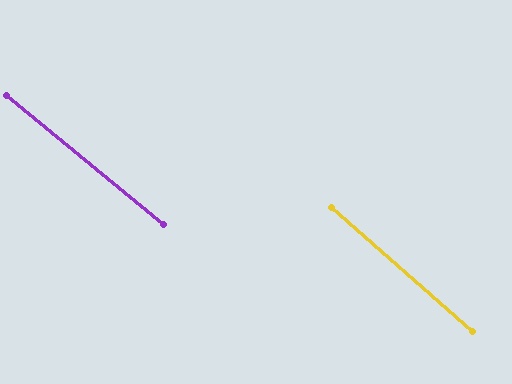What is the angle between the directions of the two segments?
Approximately 2 degrees.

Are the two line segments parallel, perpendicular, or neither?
Parallel — their directions differ by only 1.8°.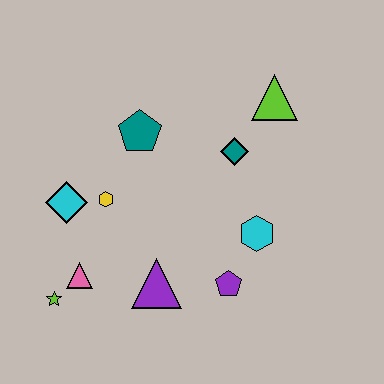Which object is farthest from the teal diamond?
The lime star is farthest from the teal diamond.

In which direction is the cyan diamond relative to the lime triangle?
The cyan diamond is to the left of the lime triangle.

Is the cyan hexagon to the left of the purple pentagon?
No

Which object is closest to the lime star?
The pink triangle is closest to the lime star.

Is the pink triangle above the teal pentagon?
No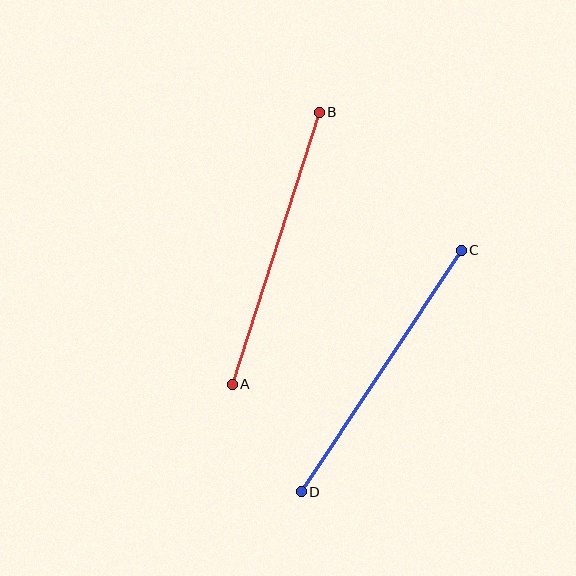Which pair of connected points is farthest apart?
Points C and D are farthest apart.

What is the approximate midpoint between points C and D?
The midpoint is at approximately (381, 371) pixels.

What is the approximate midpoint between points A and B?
The midpoint is at approximately (276, 248) pixels.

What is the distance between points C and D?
The distance is approximately 290 pixels.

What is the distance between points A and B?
The distance is approximately 285 pixels.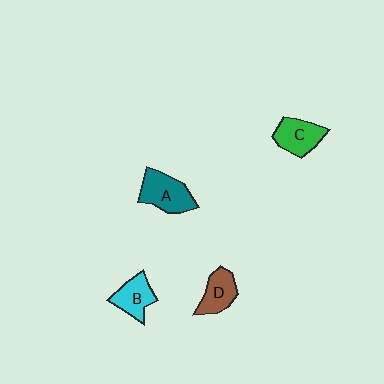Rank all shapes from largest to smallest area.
From largest to smallest: A (teal), C (green), B (cyan), D (brown).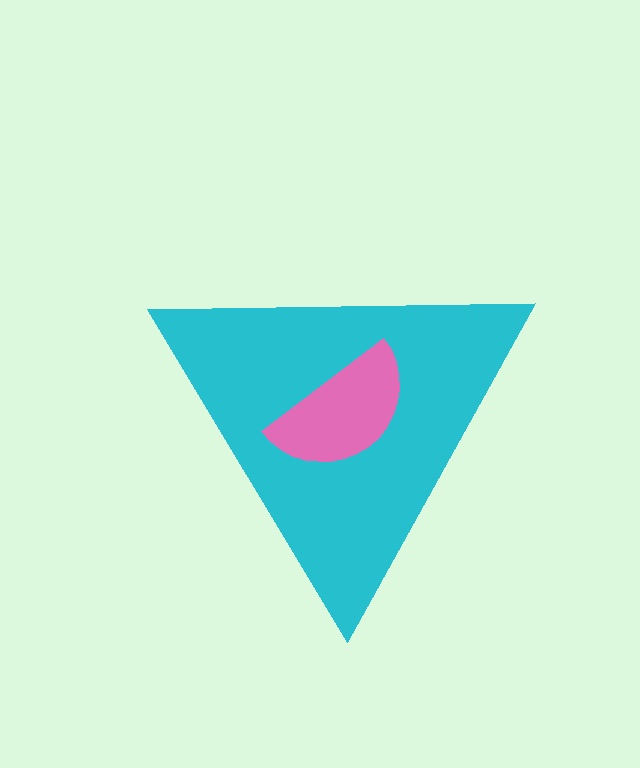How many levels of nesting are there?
2.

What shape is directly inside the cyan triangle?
The pink semicircle.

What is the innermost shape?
The pink semicircle.